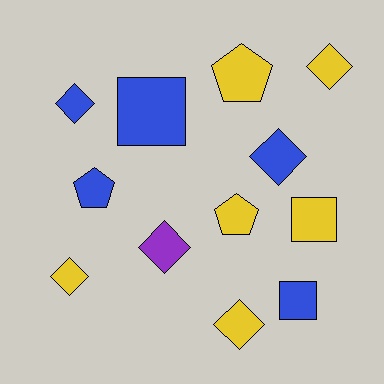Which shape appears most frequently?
Diamond, with 6 objects.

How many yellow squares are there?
There is 1 yellow square.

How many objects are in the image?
There are 12 objects.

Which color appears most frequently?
Yellow, with 6 objects.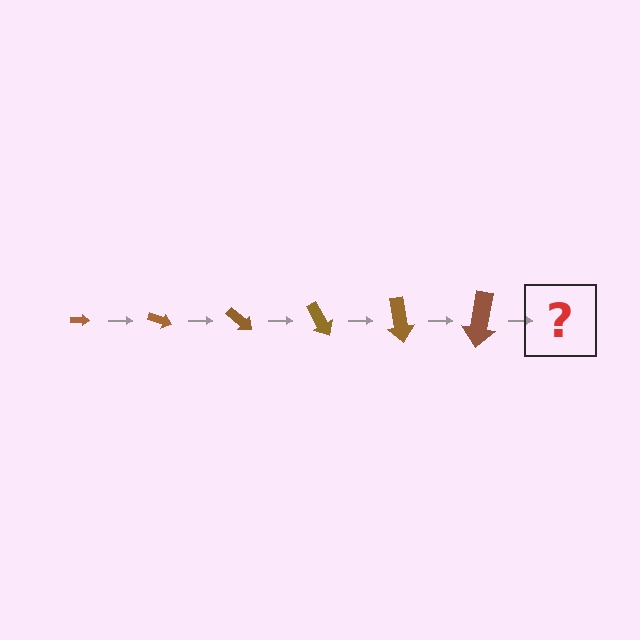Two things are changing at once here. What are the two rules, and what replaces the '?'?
The two rules are that the arrow grows larger each step and it rotates 20 degrees each step. The '?' should be an arrow, larger than the previous one and rotated 120 degrees from the start.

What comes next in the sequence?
The next element should be an arrow, larger than the previous one and rotated 120 degrees from the start.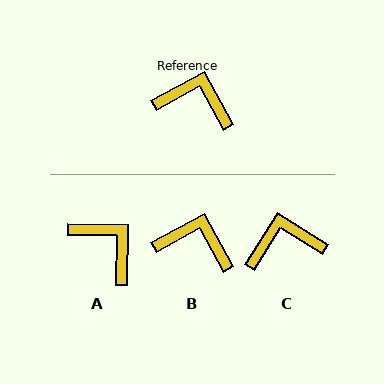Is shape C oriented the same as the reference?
No, it is off by about 29 degrees.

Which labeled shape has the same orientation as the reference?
B.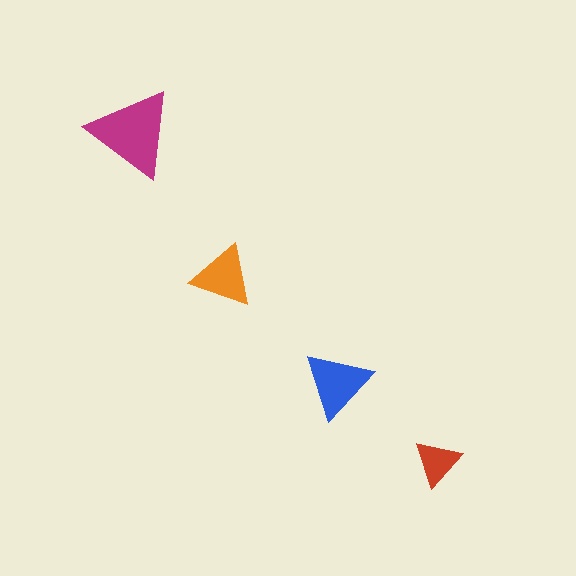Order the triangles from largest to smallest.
the magenta one, the blue one, the orange one, the red one.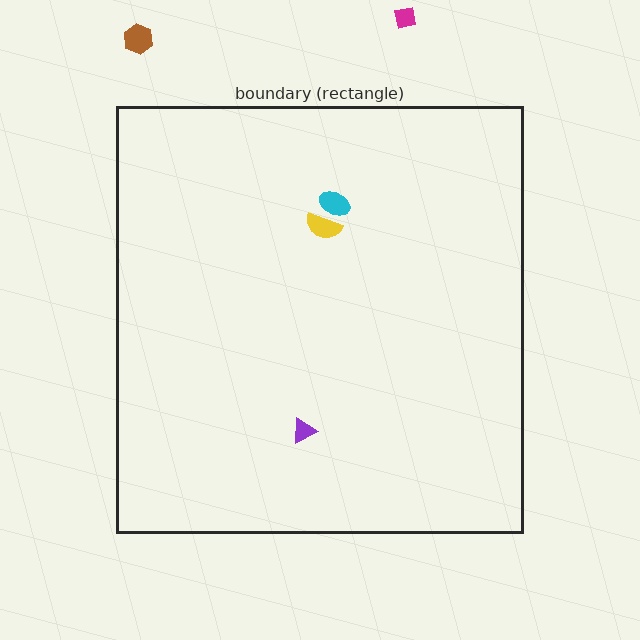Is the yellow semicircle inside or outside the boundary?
Inside.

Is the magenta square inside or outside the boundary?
Outside.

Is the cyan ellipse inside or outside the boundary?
Inside.